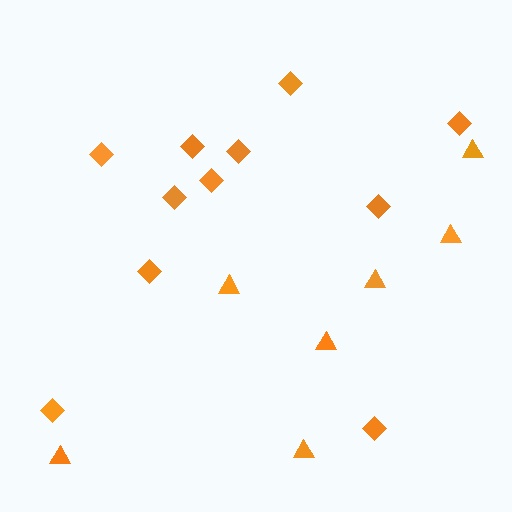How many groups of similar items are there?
There are 2 groups: one group of triangles (7) and one group of diamonds (11).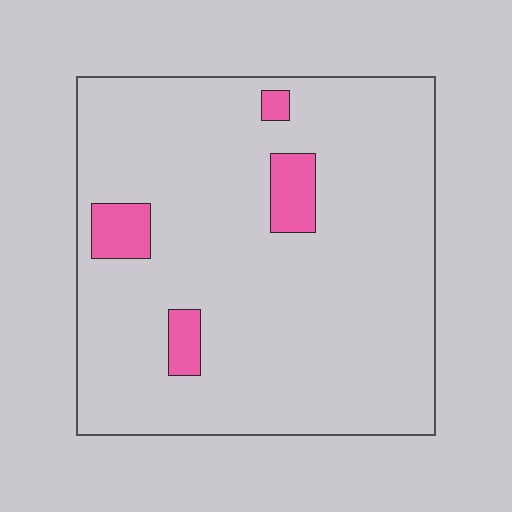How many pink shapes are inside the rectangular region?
4.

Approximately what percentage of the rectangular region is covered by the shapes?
Approximately 10%.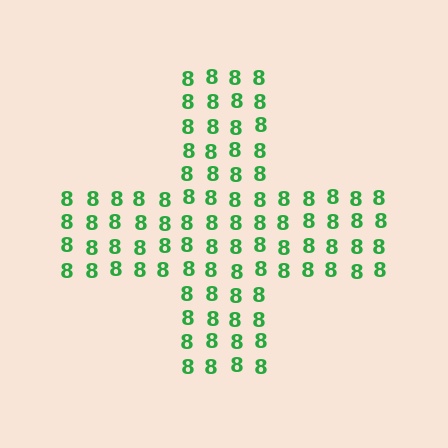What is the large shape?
The large shape is a cross.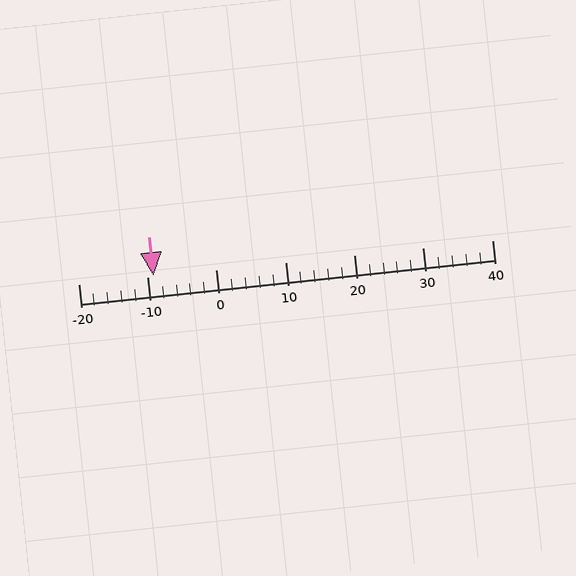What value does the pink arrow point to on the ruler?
The pink arrow points to approximately -9.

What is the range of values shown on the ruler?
The ruler shows values from -20 to 40.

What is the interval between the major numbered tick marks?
The major tick marks are spaced 10 units apart.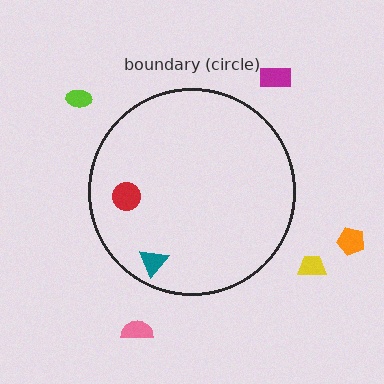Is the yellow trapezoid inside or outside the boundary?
Outside.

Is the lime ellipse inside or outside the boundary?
Outside.